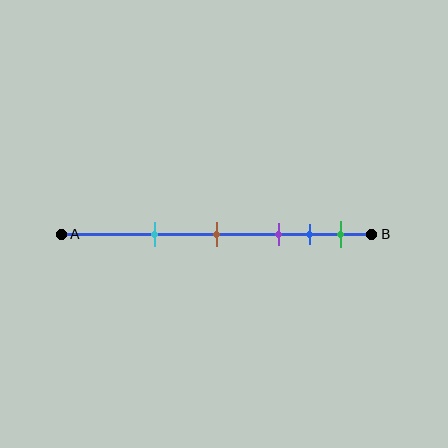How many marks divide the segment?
There are 5 marks dividing the segment.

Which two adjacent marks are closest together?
The blue and green marks are the closest adjacent pair.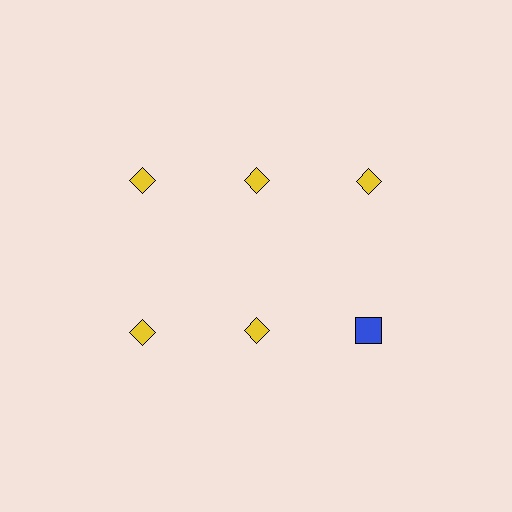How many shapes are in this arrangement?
There are 6 shapes arranged in a grid pattern.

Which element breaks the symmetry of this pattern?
The blue square in the second row, center column breaks the symmetry. All other shapes are yellow diamonds.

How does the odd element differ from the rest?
It differs in both color (blue instead of yellow) and shape (square instead of diamond).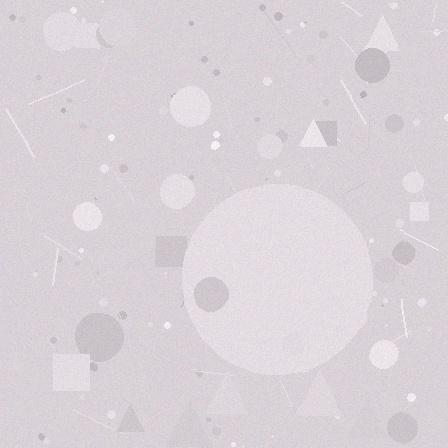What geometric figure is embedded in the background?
A circle is embedded in the background.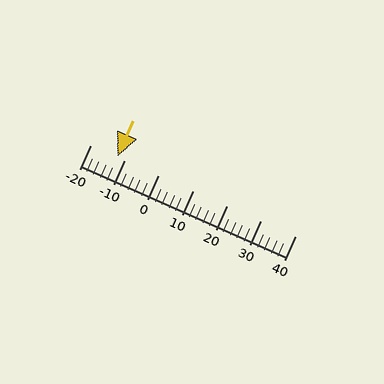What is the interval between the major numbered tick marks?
The major tick marks are spaced 10 units apart.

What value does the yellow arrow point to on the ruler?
The yellow arrow points to approximately -12.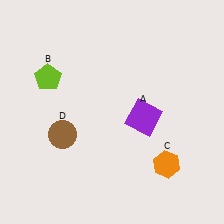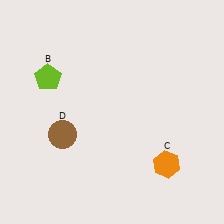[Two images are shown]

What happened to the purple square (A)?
The purple square (A) was removed in Image 2. It was in the bottom-right area of Image 1.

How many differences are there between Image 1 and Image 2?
There is 1 difference between the two images.